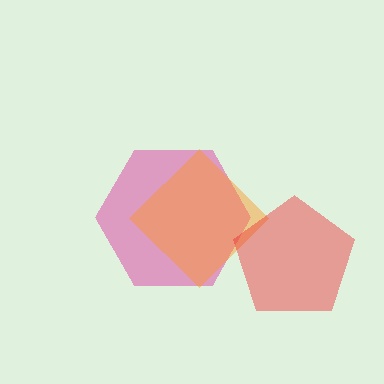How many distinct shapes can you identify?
There are 3 distinct shapes: a pink hexagon, an orange diamond, a red pentagon.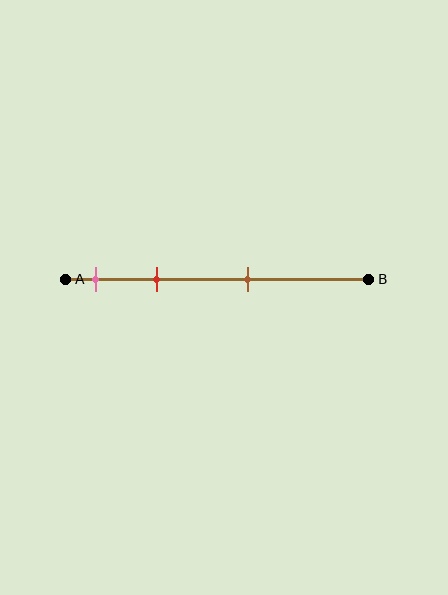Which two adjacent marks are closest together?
The pink and red marks are the closest adjacent pair.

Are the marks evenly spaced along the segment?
No, the marks are not evenly spaced.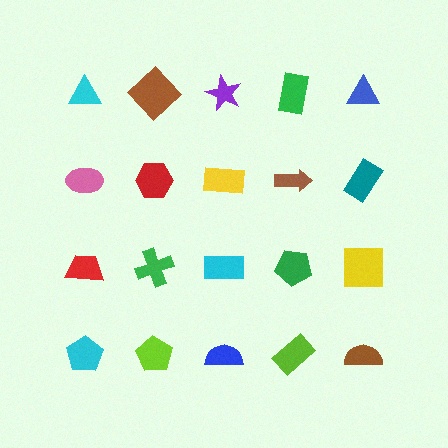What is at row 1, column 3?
A purple star.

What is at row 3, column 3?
A cyan rectangle.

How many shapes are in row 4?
5 shapes.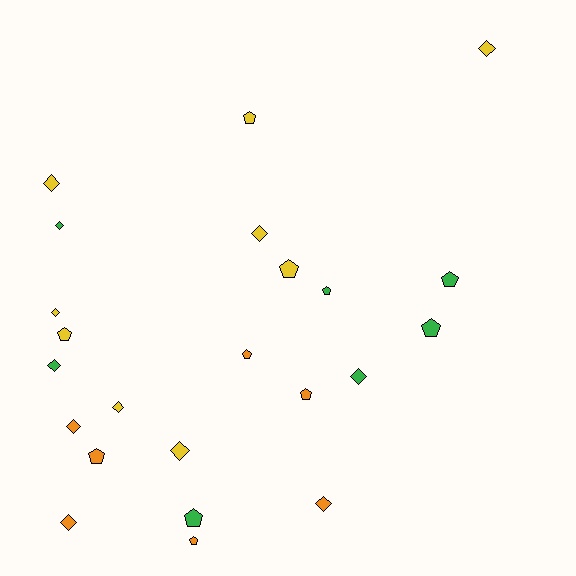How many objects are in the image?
There are 23 objects.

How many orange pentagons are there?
There are 4 orange pentagons.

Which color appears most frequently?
Yellow, with 9 objects.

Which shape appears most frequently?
Diamond, with 12 objects.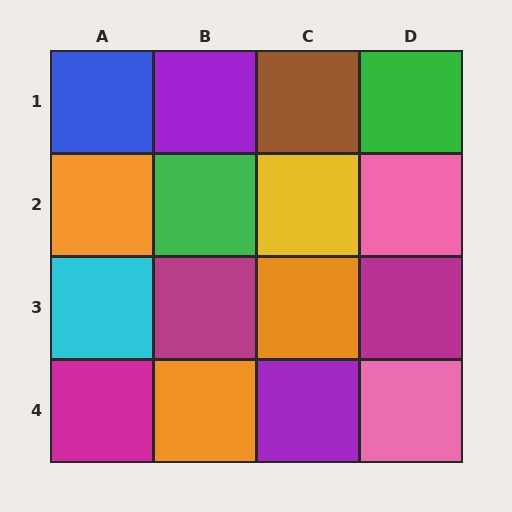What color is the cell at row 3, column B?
Magenta.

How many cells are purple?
2 cells are purple.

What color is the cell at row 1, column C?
Brown.